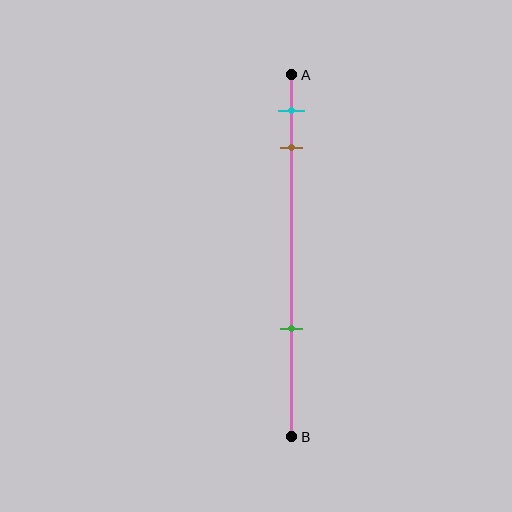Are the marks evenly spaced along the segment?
No, the marks are not evenly spaced.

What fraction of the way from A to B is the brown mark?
The brown mark is approximately 20% (0.2) of the way from A to B.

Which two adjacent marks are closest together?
The cyan and brown marks are the closest adjacent pair.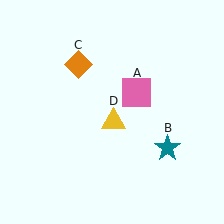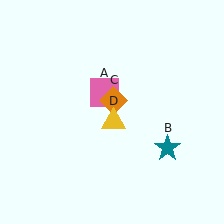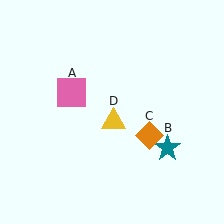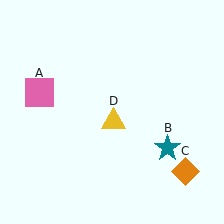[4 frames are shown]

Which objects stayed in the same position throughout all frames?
Teal star (object B) and yellow triangle (object D) remained stationary.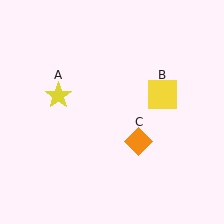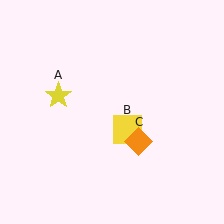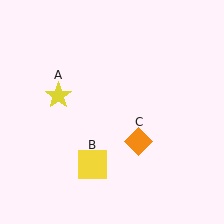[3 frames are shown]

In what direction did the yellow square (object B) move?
The yellow square (object B) moved down and to the left.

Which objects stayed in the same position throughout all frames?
Yellow star (object A) and orange diamond (object C) remained stationary.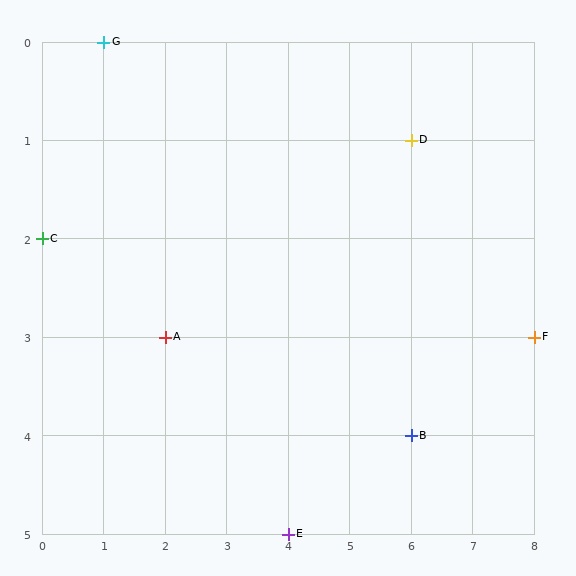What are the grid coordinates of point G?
Point G is at grid coordinates (1, 0).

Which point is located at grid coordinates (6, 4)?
Point B is at (6, 4).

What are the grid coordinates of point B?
Point B is at grid coordinates (6, 4).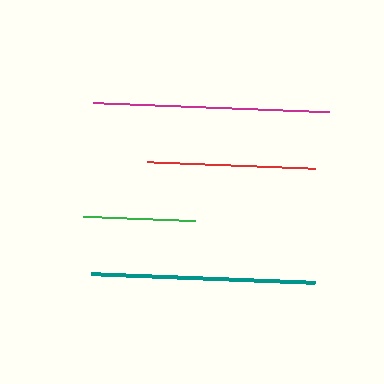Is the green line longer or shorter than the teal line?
The teal line is longer than the green line.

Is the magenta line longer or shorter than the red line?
The magenta line is longer than the red line.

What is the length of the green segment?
The green segment is approximately 112 pixels long.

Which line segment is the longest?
The magenta line is the longest at approximately 237 pixels.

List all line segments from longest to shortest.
From longest to shortest: magenta, teal, red, green.